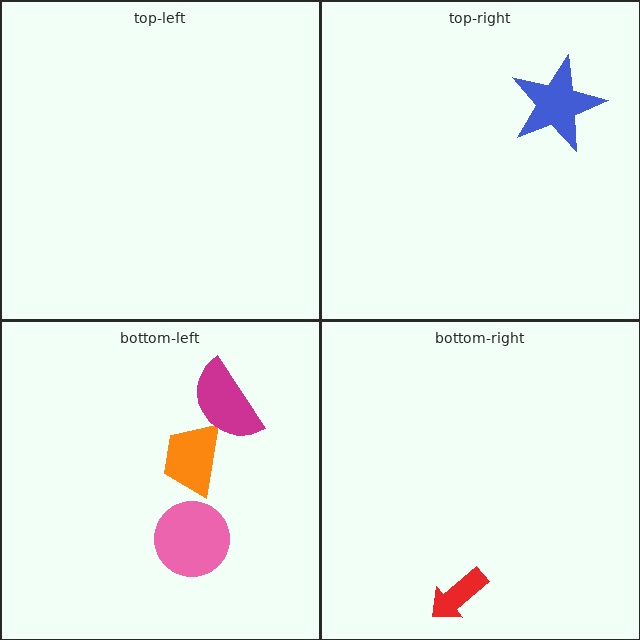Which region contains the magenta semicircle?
The bottom-left region.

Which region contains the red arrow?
The bottom-right region.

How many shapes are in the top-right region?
1.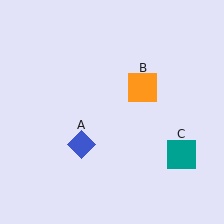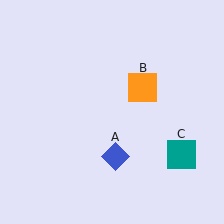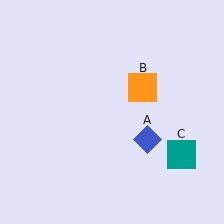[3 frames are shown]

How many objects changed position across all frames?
1 object changed position: blue diamond (object A).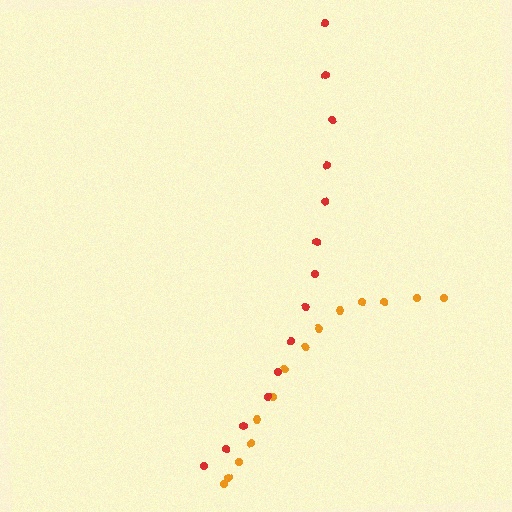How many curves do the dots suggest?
There are 2 distinct paths.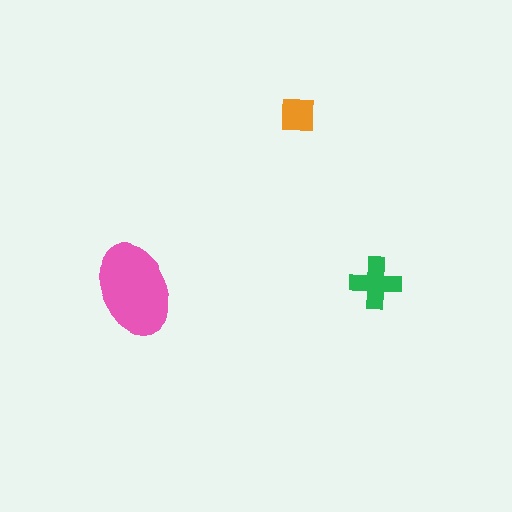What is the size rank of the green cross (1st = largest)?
2nd.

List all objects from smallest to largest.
The orange square, the green cross, the pink ellipse.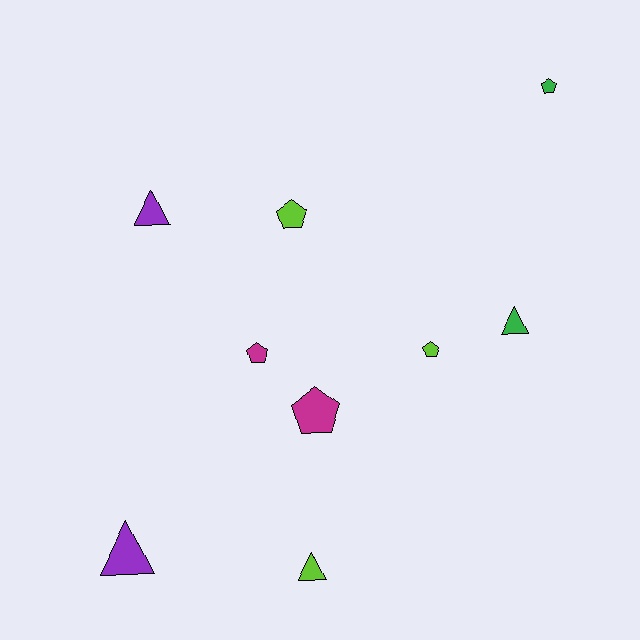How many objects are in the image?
There are 9 objects.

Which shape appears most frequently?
Pentagon, with 5 objects.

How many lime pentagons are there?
There are 2 lime pentagons.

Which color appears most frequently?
Lime, with 3 objects.